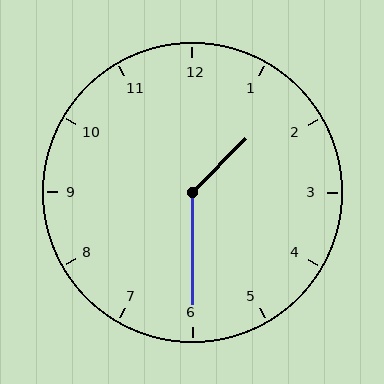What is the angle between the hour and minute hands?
Approximately 135 degrees.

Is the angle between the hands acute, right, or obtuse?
It is obtuse.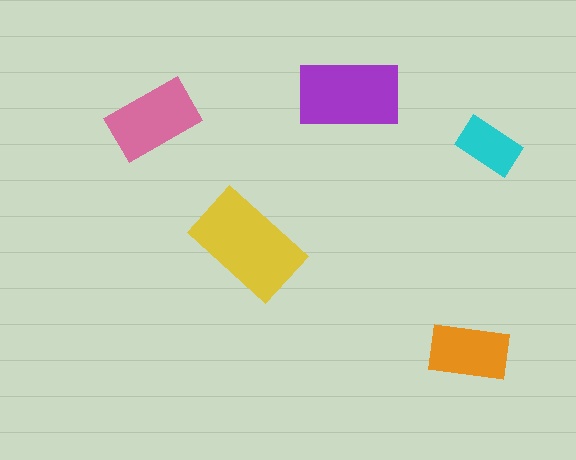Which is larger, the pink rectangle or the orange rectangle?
The pink one.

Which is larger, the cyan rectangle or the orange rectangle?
The orange one.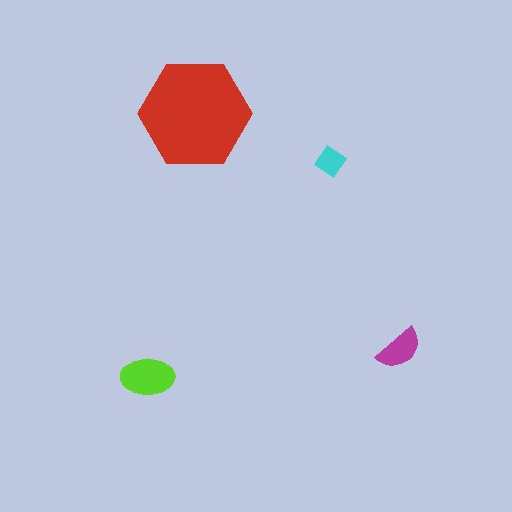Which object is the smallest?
The cyan diamond.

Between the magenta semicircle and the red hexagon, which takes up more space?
The red hexagon.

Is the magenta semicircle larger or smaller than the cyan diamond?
Larger.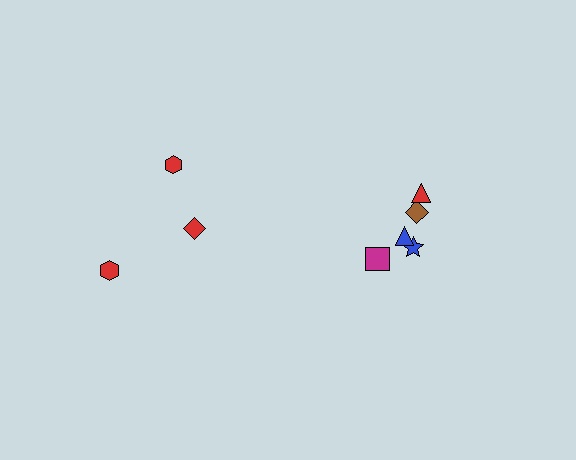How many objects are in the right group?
There are 5 objects.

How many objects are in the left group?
There are 3 objects.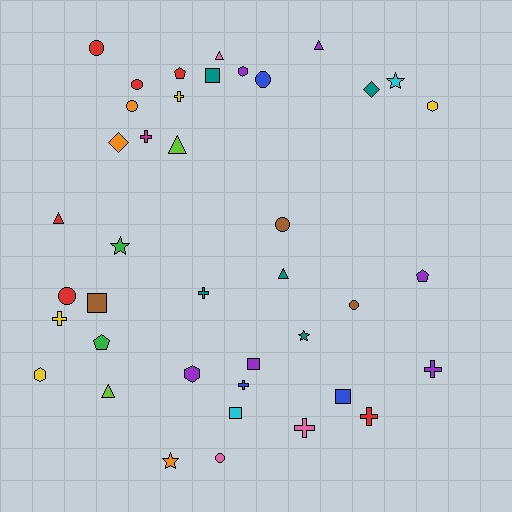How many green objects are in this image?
There are 2 green objects.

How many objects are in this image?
There are 40 objects.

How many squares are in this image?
There are 5 squares.